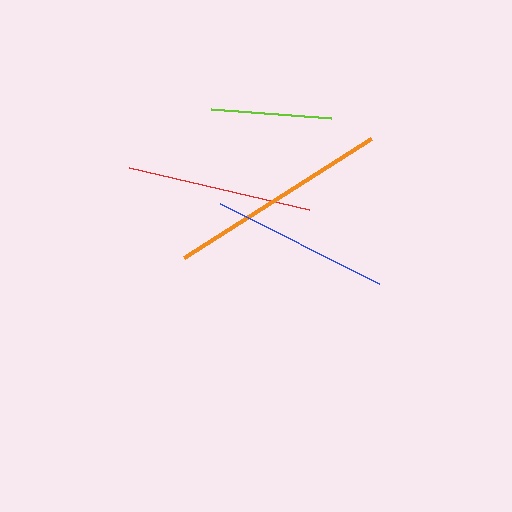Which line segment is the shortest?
The lime line is the shortest at approximately 121 pixels.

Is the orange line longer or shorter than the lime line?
The orange line is longer than the lime line.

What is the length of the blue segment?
The blue segment is approximately 179 pixels long.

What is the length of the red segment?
The red segment is approximately 185 pixels long.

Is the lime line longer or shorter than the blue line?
The blue line is longer than the lime line.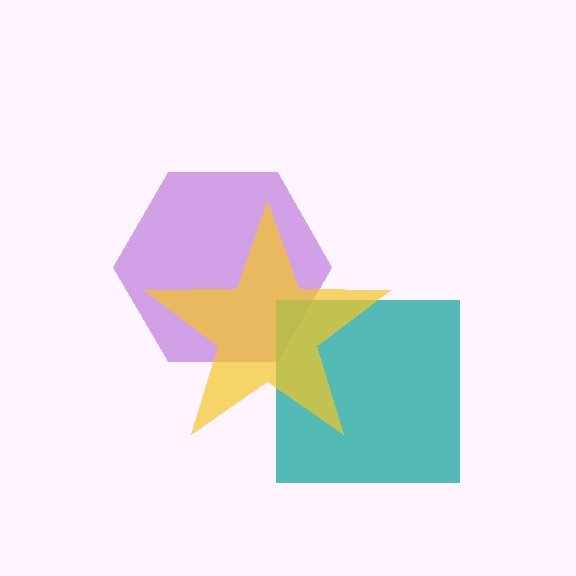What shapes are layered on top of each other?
The layered shapes are: a purple hexagon, a teal square, a yellow star.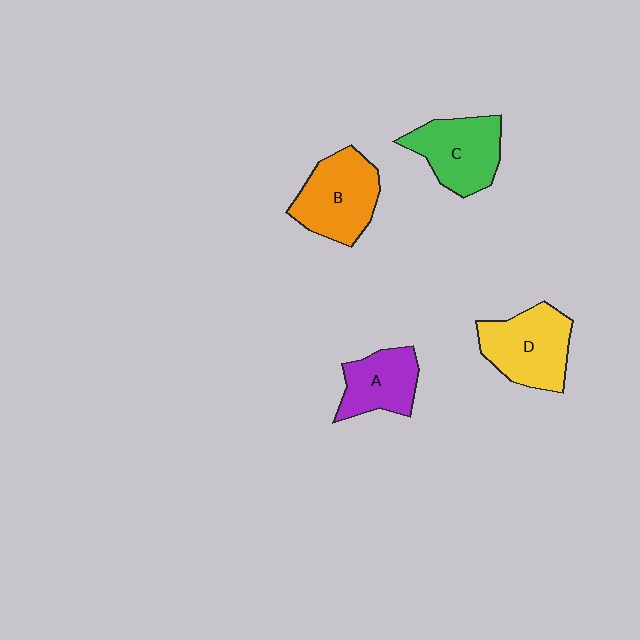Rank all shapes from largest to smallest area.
From largest to smallest: D (yellow), B (orange), C (green), A (purple).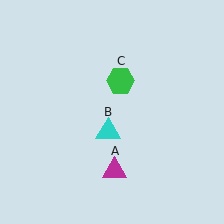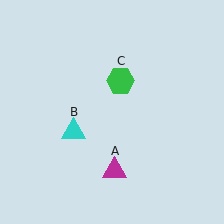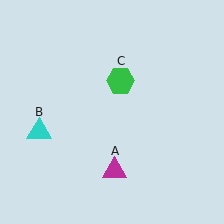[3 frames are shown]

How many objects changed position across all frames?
1 object changed position: cyan triangle (object B).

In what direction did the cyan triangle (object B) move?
The cyan triangle (object B) moved left.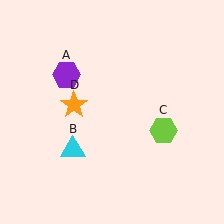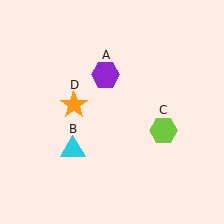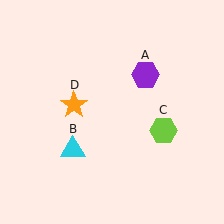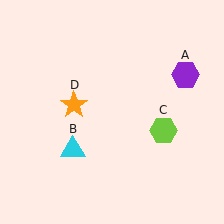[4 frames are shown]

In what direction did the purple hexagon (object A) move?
The purple hexagon (object A) moved right.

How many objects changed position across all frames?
1 object changed position: purple hexagon (object A).